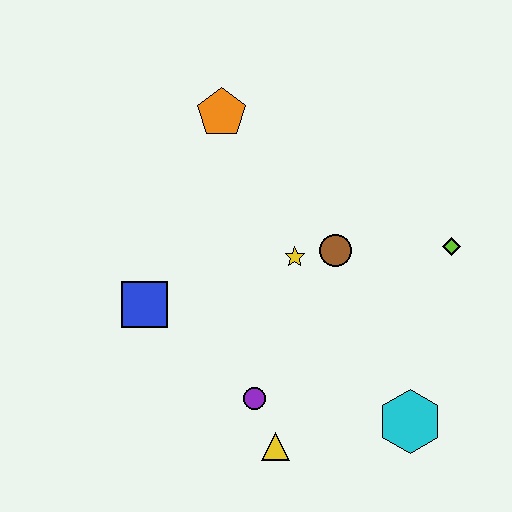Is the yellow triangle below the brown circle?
Yes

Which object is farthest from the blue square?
The lime diamond is farthest from the blue square.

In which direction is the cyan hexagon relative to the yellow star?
The cyan hexagon is below the yellow star.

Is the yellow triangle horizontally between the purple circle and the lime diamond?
Yes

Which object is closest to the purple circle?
The yellow triangle is closest to the purple circle.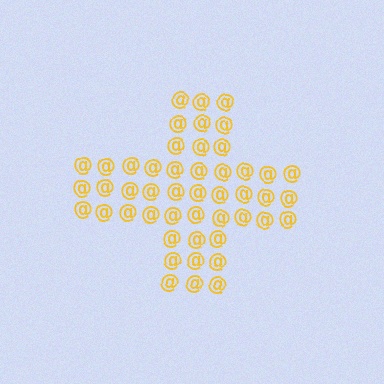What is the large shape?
The large shape is a cross.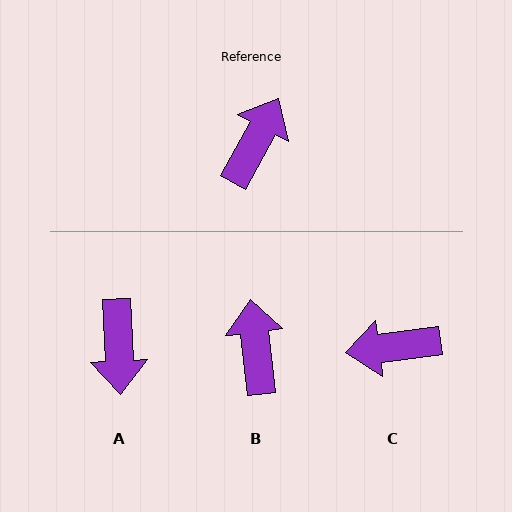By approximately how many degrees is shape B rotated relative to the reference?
Approximately 36 degrees counter-clockwise.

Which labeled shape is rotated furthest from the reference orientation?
A, about 149 degrees away.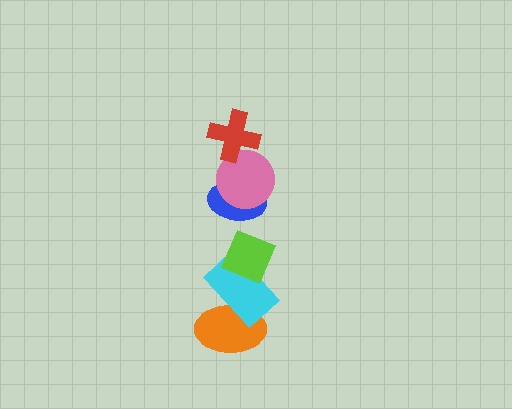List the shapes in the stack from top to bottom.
From top to bottom: the red cross, the pink circle, the blue ellipse, the lime diamond, the cyan rectangle, the orange ellipse.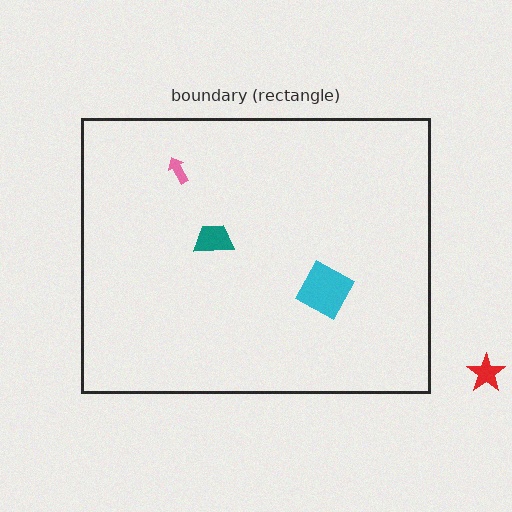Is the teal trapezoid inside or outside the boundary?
Inside.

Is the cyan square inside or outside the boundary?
Inside.